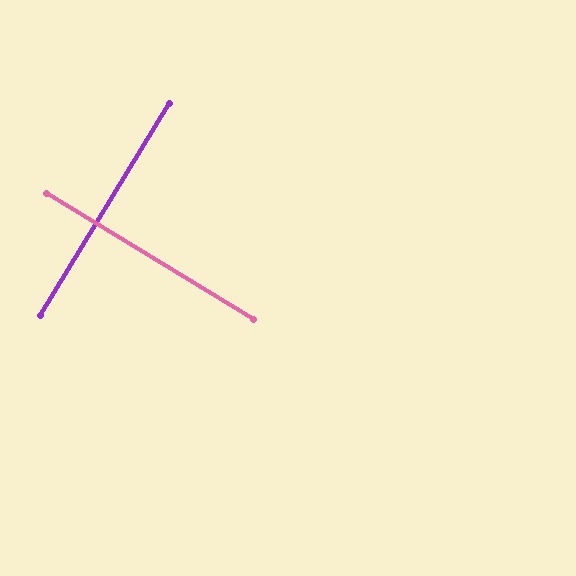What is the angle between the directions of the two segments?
Approximately 90 degrees.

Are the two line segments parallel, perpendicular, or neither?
Perpendicular — they meet at approximately 90°.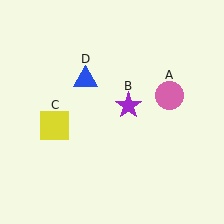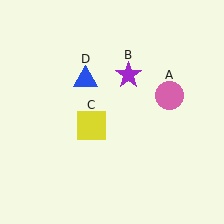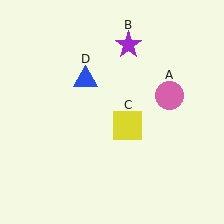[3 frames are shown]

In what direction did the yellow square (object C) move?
The yellow square (object C) moved right.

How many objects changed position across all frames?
2 objects changed position: purple star (object B), yellow square (object C).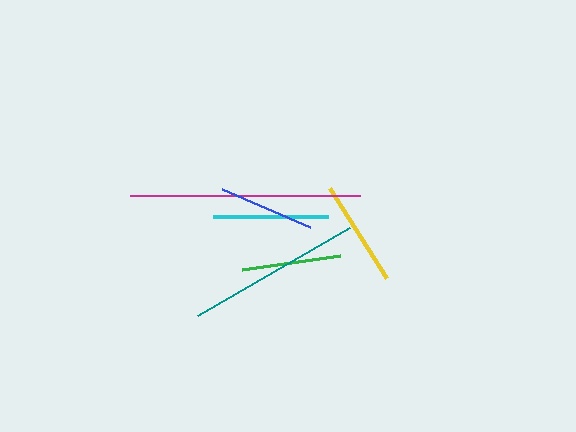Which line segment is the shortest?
The blue line is the shortest at approximately 96 pixels.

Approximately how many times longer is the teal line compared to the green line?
The teal line is approximately 1.8 times the length of the green line.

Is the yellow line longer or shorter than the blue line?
The yellow line is longer than the blue line.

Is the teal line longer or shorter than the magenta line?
The magenta line is longer than the teal line.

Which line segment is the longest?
The magenta line is the longest at approximately 230 pixels.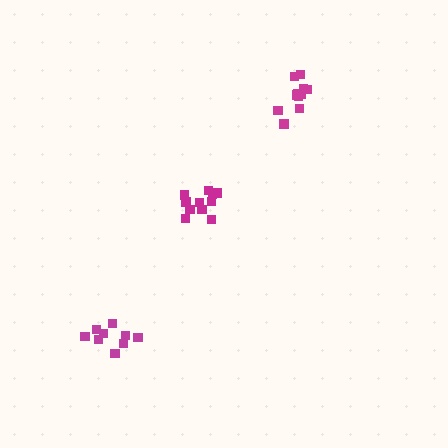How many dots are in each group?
Group 1: 11 dots, Group 2: 11 dots, Group 3: 9 dots (31 total).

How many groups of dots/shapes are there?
There are 3 groups.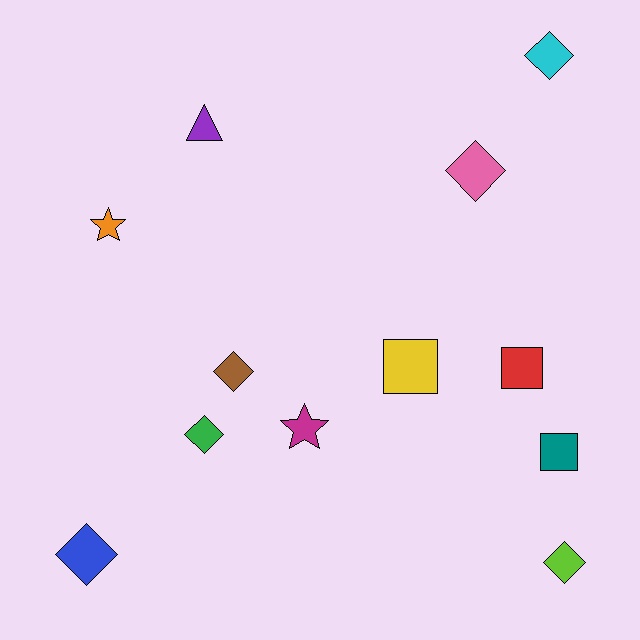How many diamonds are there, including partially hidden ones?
There are 6 diamonds.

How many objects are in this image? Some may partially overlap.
There are 12 objects.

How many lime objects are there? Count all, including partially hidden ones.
There is 1 lime object.